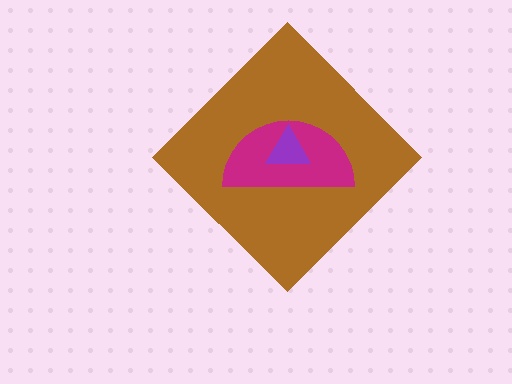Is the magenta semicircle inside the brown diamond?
Yes.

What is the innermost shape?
The purple triangle.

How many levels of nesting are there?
3.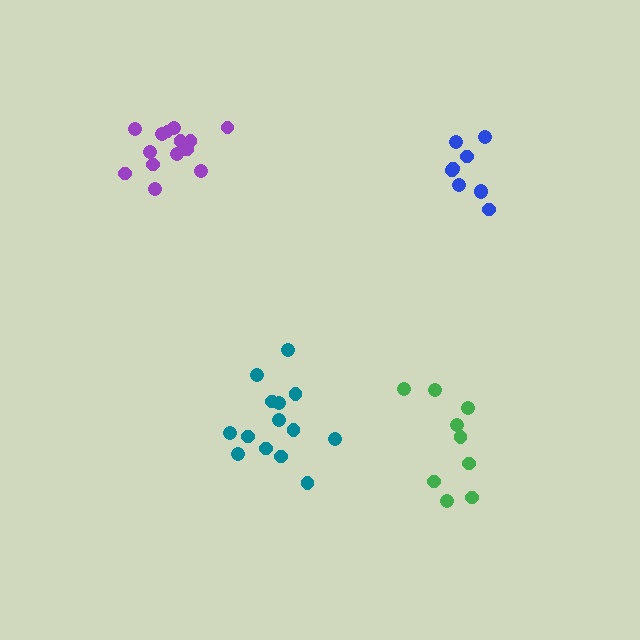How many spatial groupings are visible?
There are 4 spatial groupings.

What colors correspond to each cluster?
The clusters are colored: teal, purple, green, blue.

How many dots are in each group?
Group 1: 14 dots, Group 2: 14 dots, Group 3: 9 dots, Group 4: 9 dots (46 total).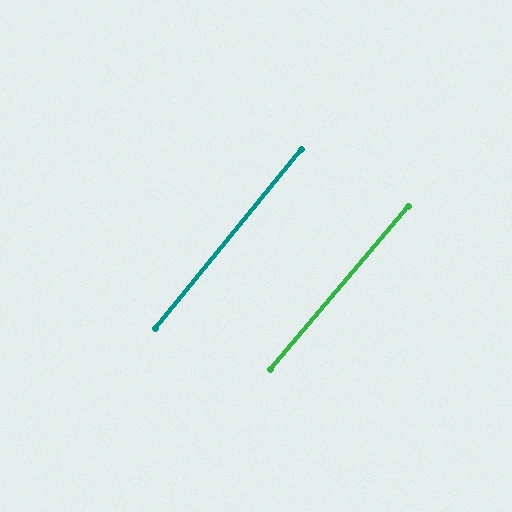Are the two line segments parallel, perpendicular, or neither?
Parallel — their directions differ by only 1.2°.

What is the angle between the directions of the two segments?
Approximately 1 degree.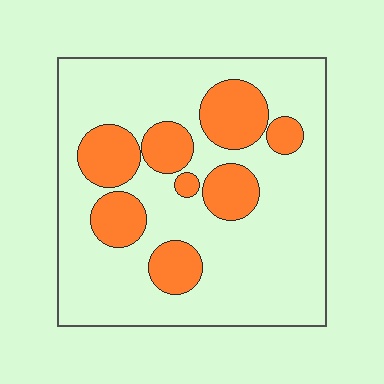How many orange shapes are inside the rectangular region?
8.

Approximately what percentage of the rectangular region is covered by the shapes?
Approximately 25%.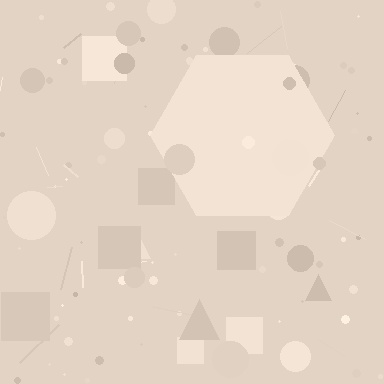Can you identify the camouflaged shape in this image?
The camouflaged shape is a hexagon.